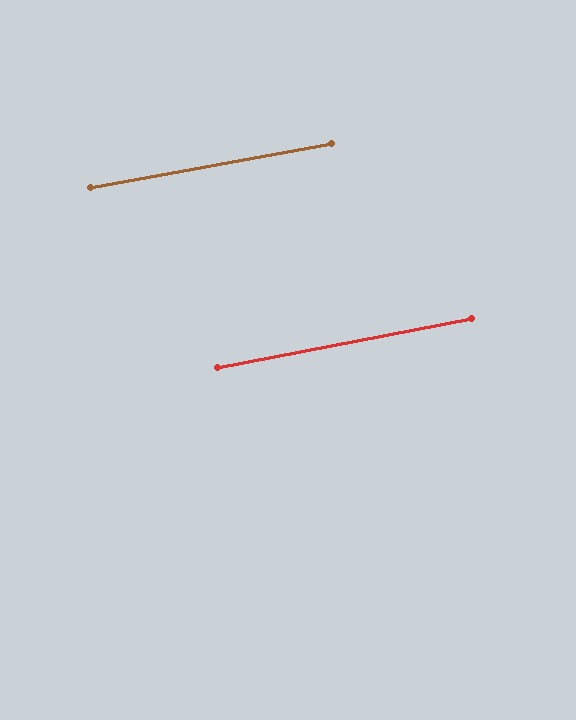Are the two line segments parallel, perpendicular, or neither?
Parallel — their directions differ by only 0.4°.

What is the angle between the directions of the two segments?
Approximately 0 degrees.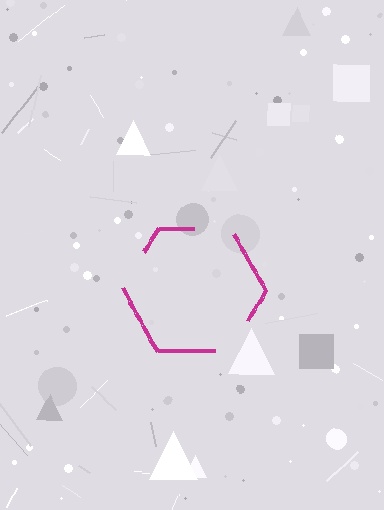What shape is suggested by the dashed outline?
The dashed outline suggests a hexagon.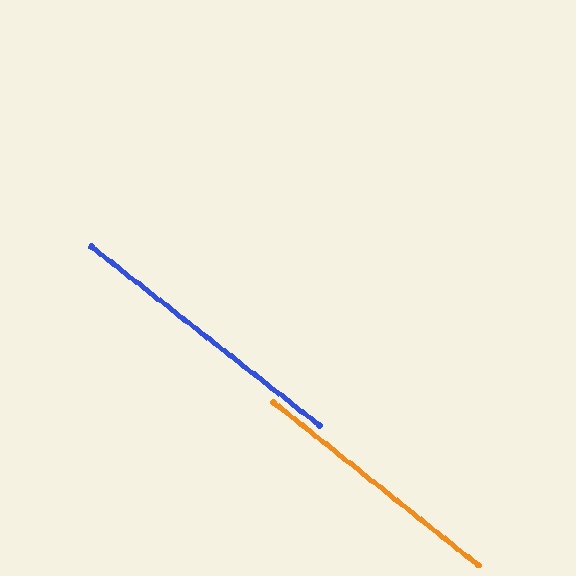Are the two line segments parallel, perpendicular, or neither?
Parallel — their directions differ by only 0.6°.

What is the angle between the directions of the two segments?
Approximately 1 degree.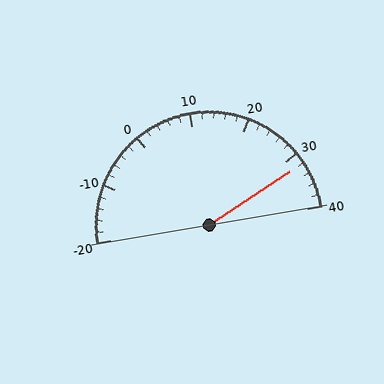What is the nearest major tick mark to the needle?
The nearest major tick mark is 30.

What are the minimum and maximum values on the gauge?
The gauge ranges from -20 to 40.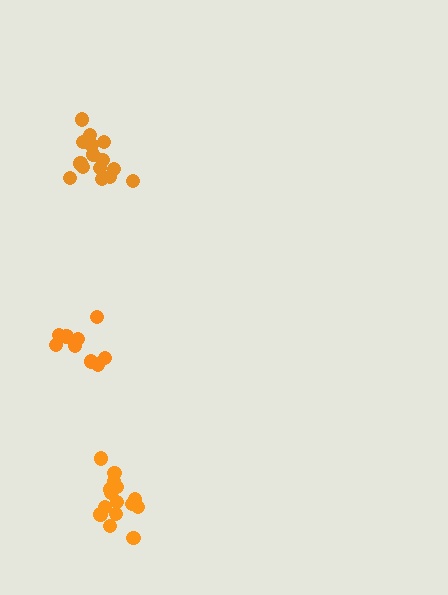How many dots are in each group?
Group 1: 15 dots, Group 2: 15 dots, Group 3: 9 dots (39 total).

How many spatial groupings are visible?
There are 3 spatial groupings.